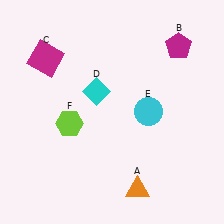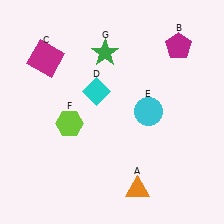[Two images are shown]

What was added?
A green star (G) was added in Image 2.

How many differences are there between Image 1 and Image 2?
There is 1 difference between the two images.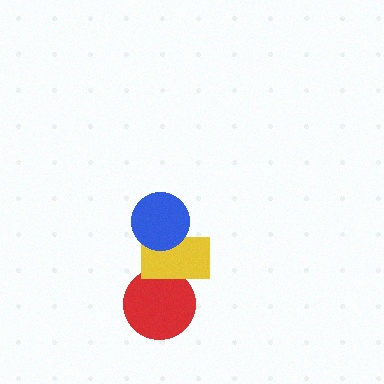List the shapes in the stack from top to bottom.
From top to bottom: the blue circle, the yellow rectangle, the red circle.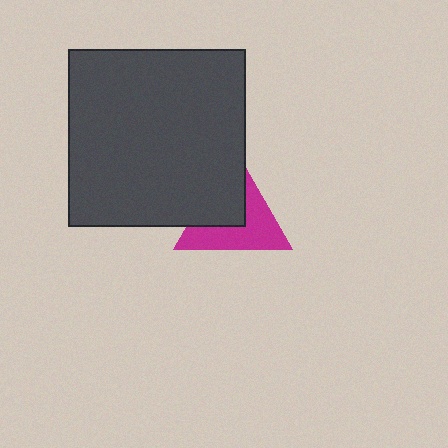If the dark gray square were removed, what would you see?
You would see the complete magenta triangle.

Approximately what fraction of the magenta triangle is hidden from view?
Roughly 45% of the magenta triangle is hidden behind the dark gray square.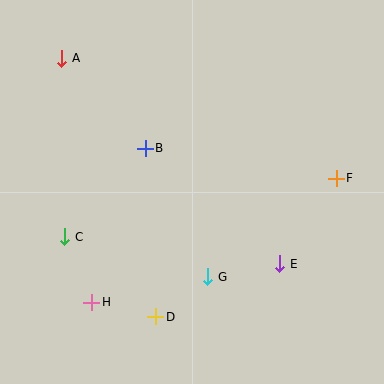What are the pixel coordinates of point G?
Point G is at (208, 277).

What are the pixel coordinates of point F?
Point F is at (336, 178).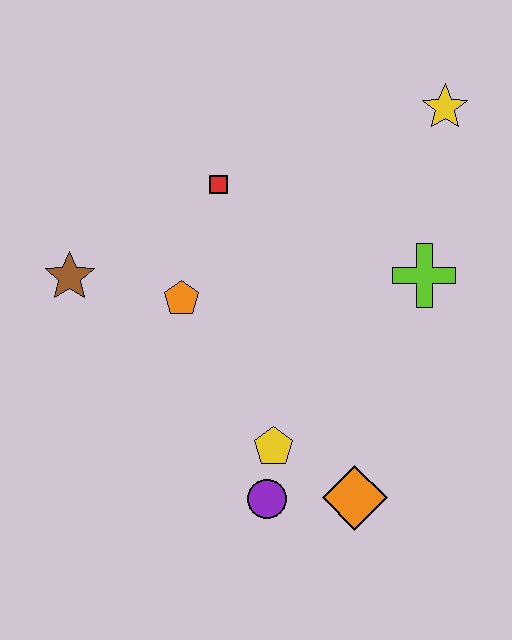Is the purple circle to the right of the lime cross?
No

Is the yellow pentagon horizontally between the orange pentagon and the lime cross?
Yes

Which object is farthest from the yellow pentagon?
The yellow star is farthest from the yellow pentagon.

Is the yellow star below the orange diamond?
No